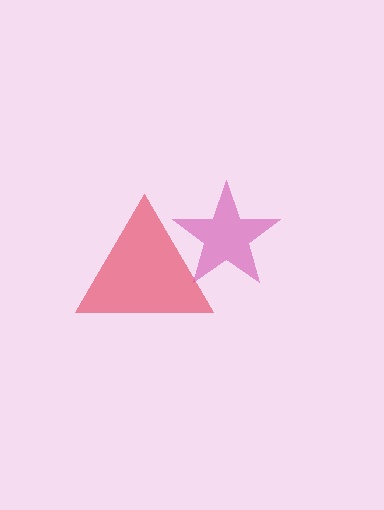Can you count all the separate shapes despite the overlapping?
Yes, there are 2 separate shapes.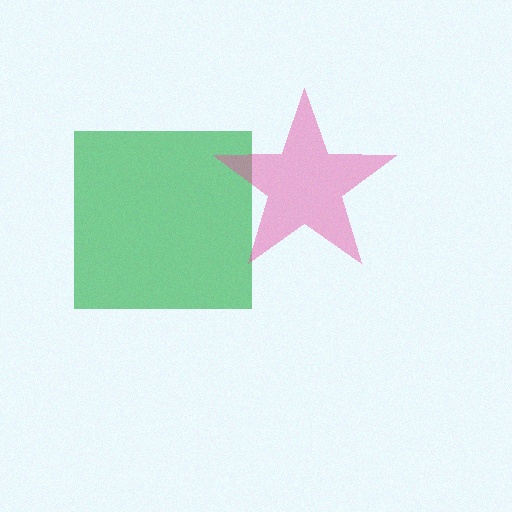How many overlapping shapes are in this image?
There are 2 overlapping shapes in the image.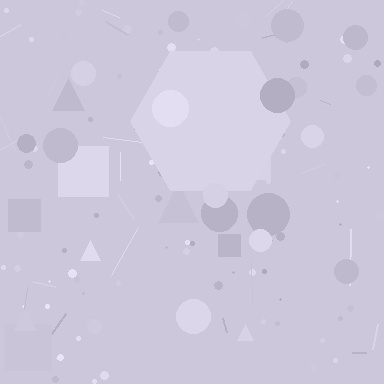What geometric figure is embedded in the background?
A hexagon is embedded in the background.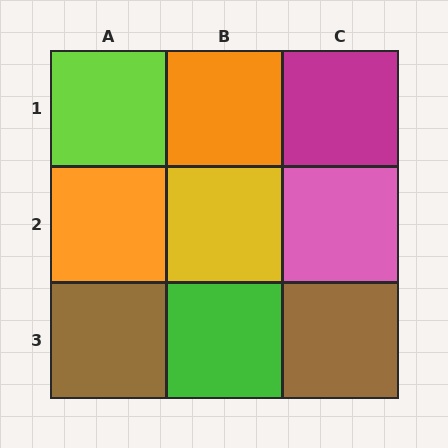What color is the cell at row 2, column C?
Pink.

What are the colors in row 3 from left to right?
Brown, green, brown.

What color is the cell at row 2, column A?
Orange.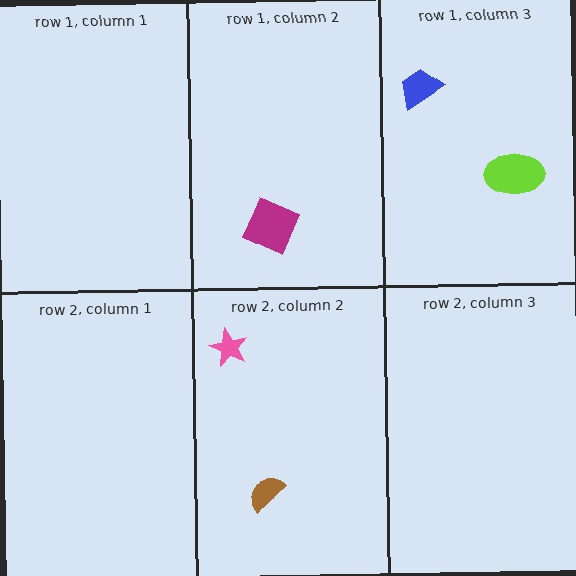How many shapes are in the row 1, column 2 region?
1.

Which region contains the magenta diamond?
The row 1, column 2 region.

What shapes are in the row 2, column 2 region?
The pink star, the brown semicircle.